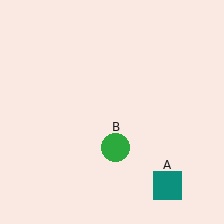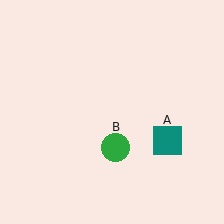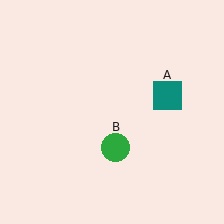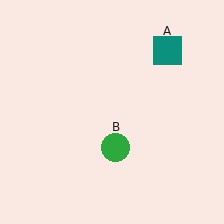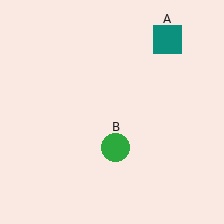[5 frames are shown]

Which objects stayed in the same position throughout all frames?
Green circle (object B) remained stationary.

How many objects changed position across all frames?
1 object changed position: teal square (object A).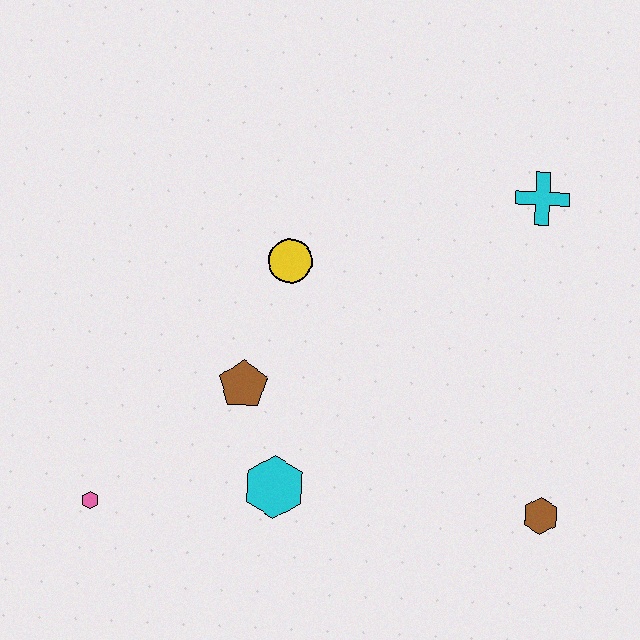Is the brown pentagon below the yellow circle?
Yes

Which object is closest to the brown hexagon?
The cyan hexagon is closest to the brown hexagon.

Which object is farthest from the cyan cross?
The pink hexagon is farthest from the cyan cross.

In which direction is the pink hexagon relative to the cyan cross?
The pink hexagon is to the left of the cyan cross.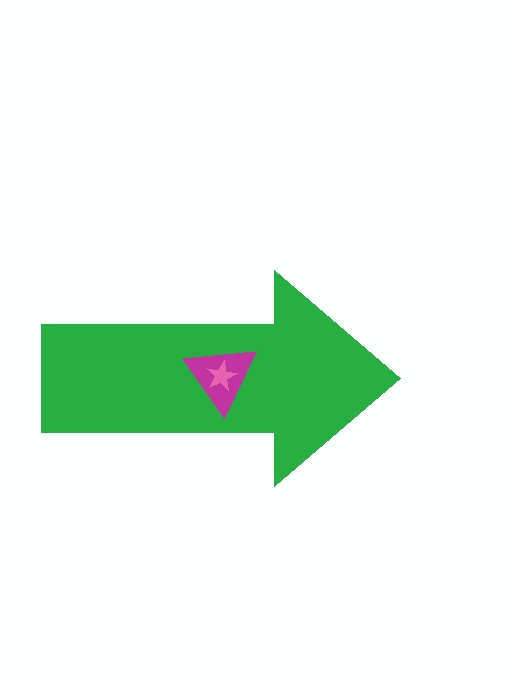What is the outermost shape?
The green arrow.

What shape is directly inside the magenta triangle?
The pink star.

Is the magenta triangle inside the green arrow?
Yes.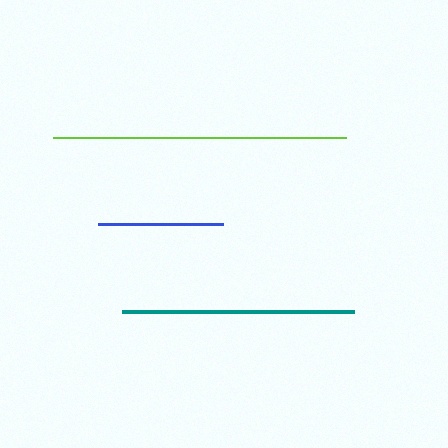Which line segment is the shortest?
The blue line is the shortest at approximately 125 pixels.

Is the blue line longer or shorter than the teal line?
The teal line is longer than the blue line.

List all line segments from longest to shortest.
From longest to shortest: lime, teal, blue.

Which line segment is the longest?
The lime line is the longest at approximately 293 pixels.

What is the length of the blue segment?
The blue segment is approximately 125 pixels long.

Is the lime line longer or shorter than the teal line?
The lime line is longer than the teal line.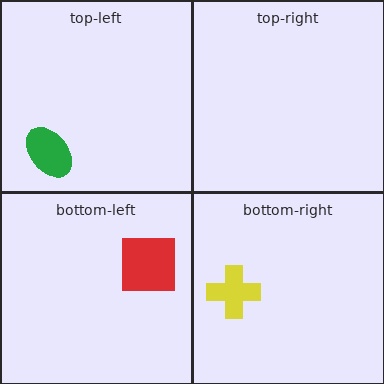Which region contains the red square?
The bottom-left region.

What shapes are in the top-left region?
The green ellipse.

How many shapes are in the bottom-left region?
1.